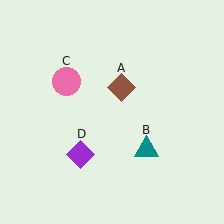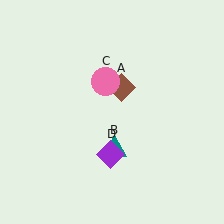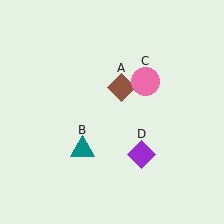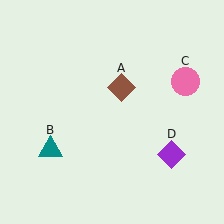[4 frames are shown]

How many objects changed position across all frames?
3 objects changed position: teal triangle (object B), pink circle (object C), purple diamond (object D).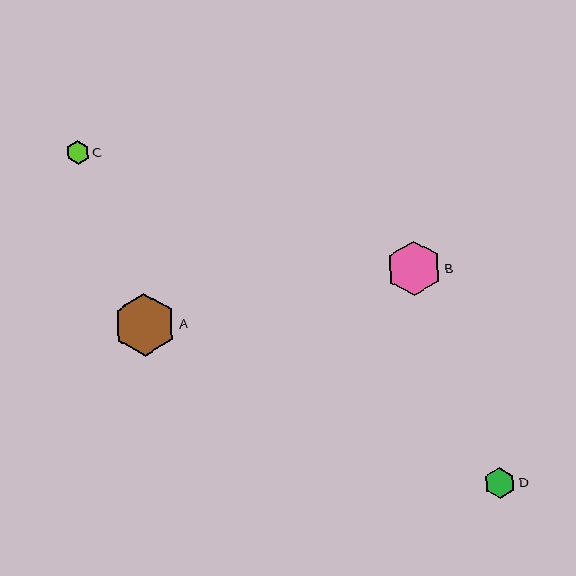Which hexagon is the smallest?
Hexagon C is the smallest with a size of approximately 23 pixels.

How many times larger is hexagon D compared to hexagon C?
Hexagon D is approximately 1.3 times the size of hexagon C.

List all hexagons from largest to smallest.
From largest to smallest: A, B, D, C.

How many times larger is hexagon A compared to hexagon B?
Hexagon A is approximately 1.1 times the size of hexagon B.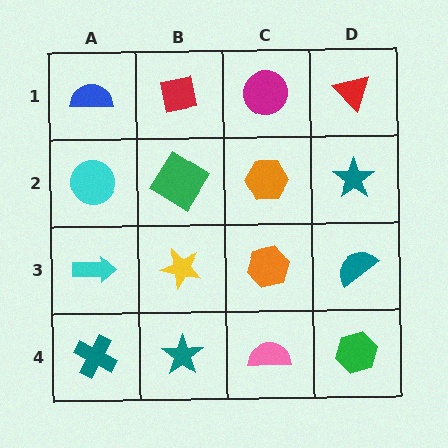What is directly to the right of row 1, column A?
A red square.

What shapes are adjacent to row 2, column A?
A blue semicircle (row 1, column A), a cyan arrow (row 3, column A), a green diamond (row 2, column B).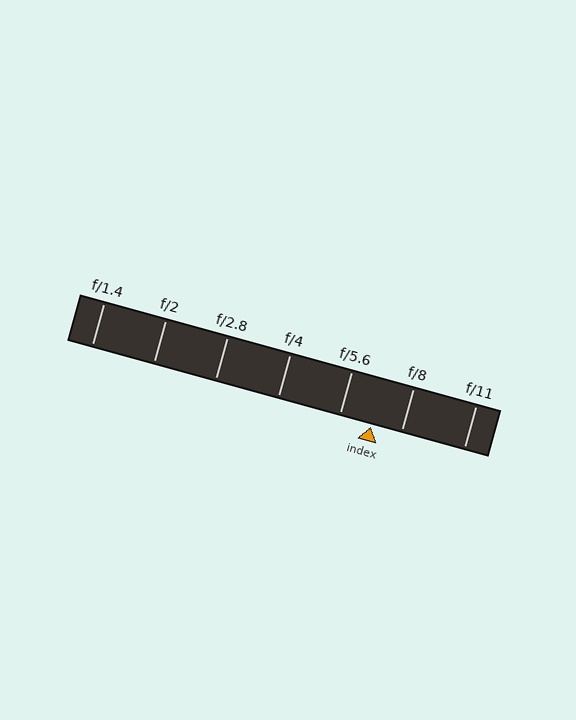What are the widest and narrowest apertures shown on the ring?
The widest aperture shown is f/1.4 and the narrowest is f/11.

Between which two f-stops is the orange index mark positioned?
The index mark is between f/5.6 and f/8.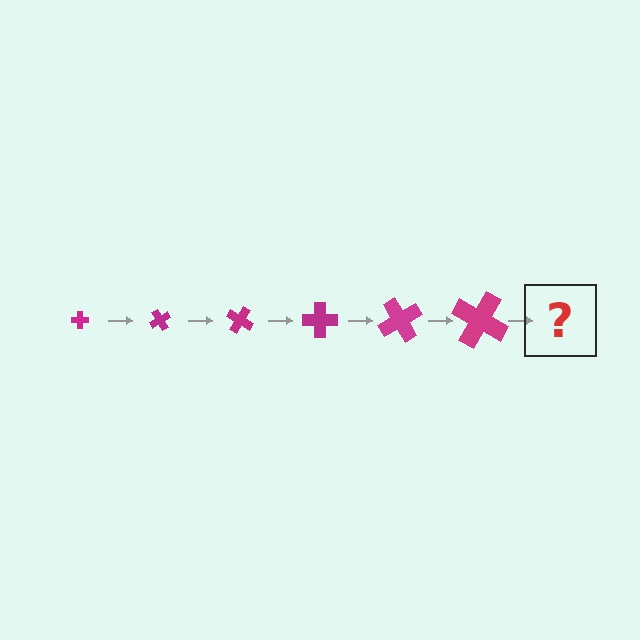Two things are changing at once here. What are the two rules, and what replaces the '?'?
The two rules are that the cross grows larger each step and it rotates 60 degrees each step. The '?' should be a cross, larger than the previous one and rotated 360 degrees from the start.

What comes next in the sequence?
The next element should be a cross, larger than the previous one and rotated 360 degrees from the start.